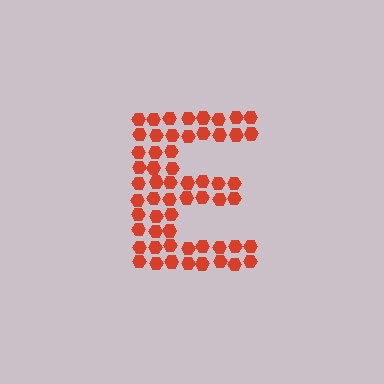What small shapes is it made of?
It is made of small hexagons.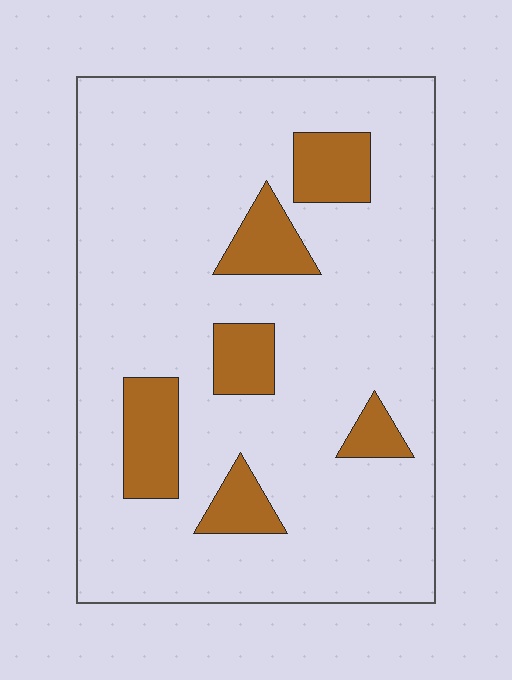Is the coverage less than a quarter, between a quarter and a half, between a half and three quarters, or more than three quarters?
Less than a quarter.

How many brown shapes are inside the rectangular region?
6.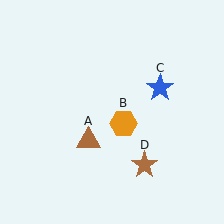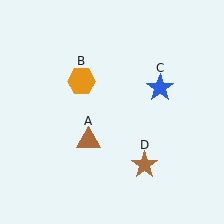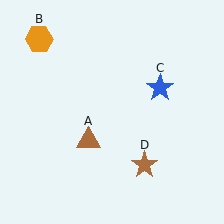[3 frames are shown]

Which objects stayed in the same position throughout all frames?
Brown triangle (object A) and blue star (object C) and brown star (object D) remained stationary.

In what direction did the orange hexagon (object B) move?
The orange hexagon (object B) moved up and to the left.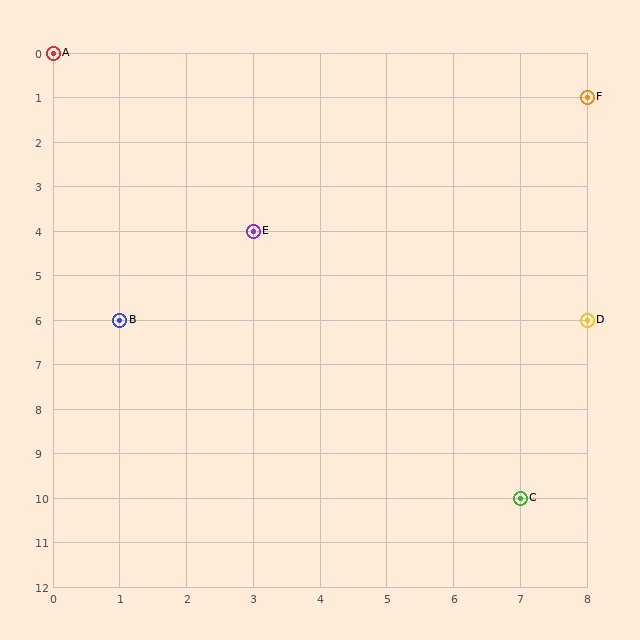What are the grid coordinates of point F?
Point F is at grid coordinates (8, 1).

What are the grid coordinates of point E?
Point E is at grid coordinates (3, 4).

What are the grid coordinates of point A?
Point A is at grid coordinates (0, 0).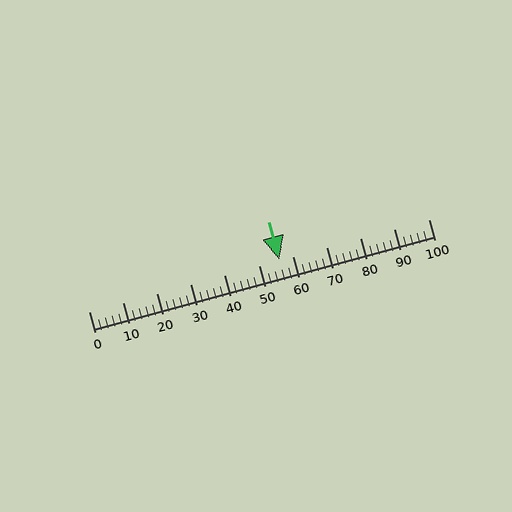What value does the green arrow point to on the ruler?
The green arrow points to approximately 56.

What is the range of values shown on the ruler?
The ruler shows values from 0 to 100.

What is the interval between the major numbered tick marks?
The major tick marks are spaced 10 units apart.